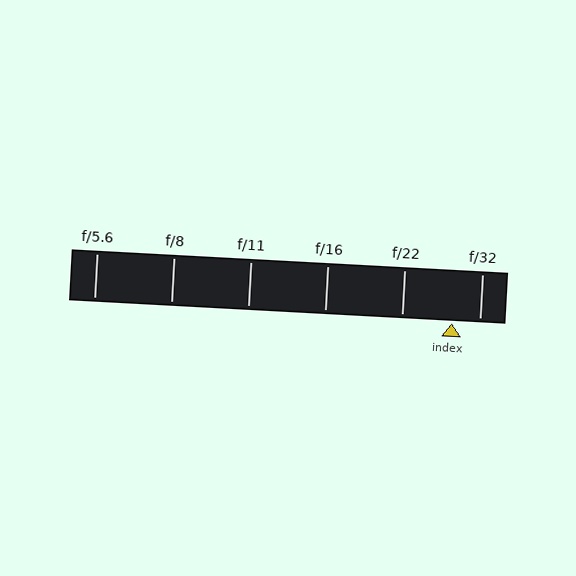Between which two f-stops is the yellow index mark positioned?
The index mark is between f/22 and f/32.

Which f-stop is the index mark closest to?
The index mark is closest to f/32.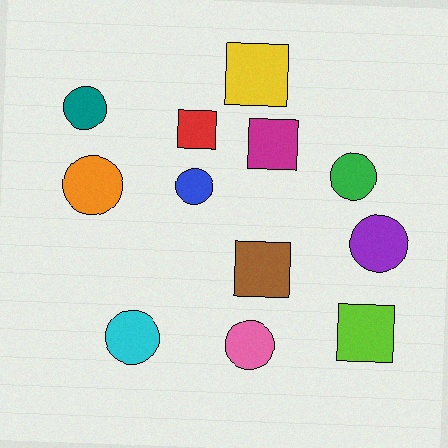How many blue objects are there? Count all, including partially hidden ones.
There is 1 blue object.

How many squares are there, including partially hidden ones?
There are 5 squares.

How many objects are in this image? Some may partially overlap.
There are 12 objects.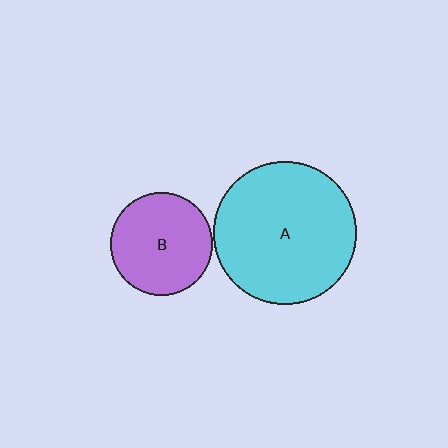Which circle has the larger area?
Circle A (cyan).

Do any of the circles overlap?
No, none of the circles overlap.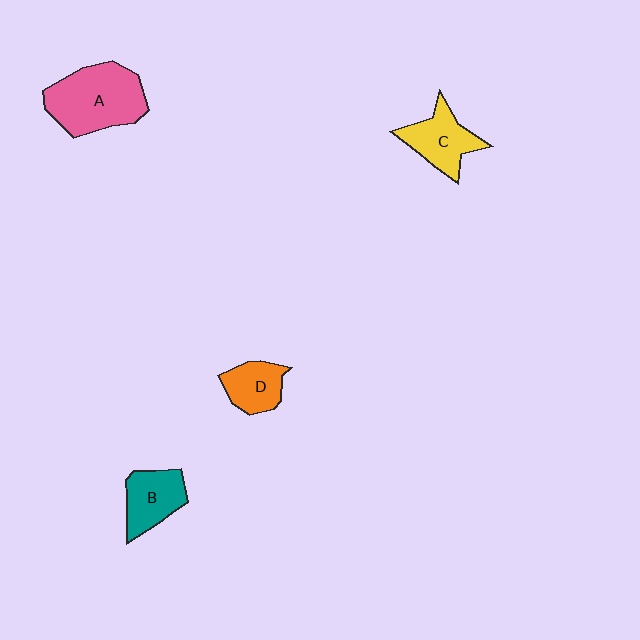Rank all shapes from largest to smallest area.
From largest to smallest: A (pink), C (yellow), B (teal), D (orange).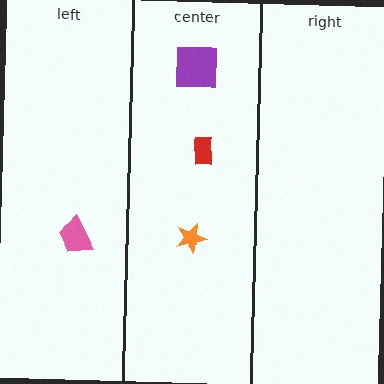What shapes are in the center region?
The red rectangle, the orange star, the purple square.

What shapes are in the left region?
The pink trapezoid.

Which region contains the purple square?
The center region.